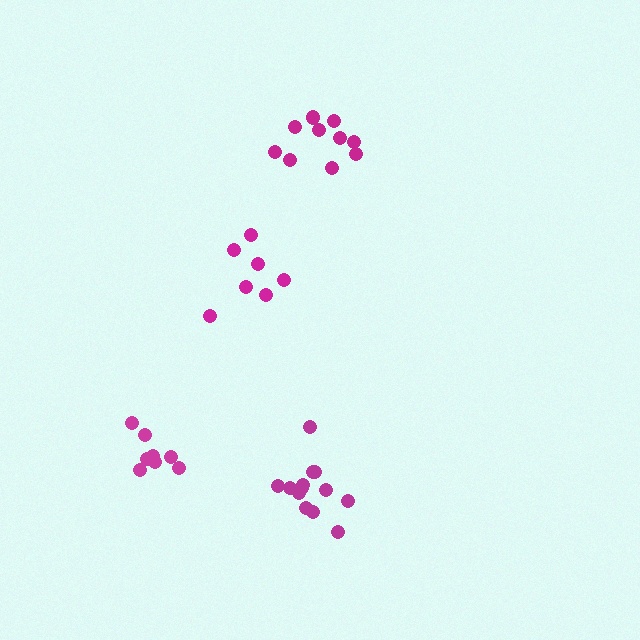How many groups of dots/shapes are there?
There are 4 groups.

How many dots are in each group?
Group 1: 8 dots, Group 2: 7 dots, Group 3: 10 dots, Group 4: 13 dots (38 total).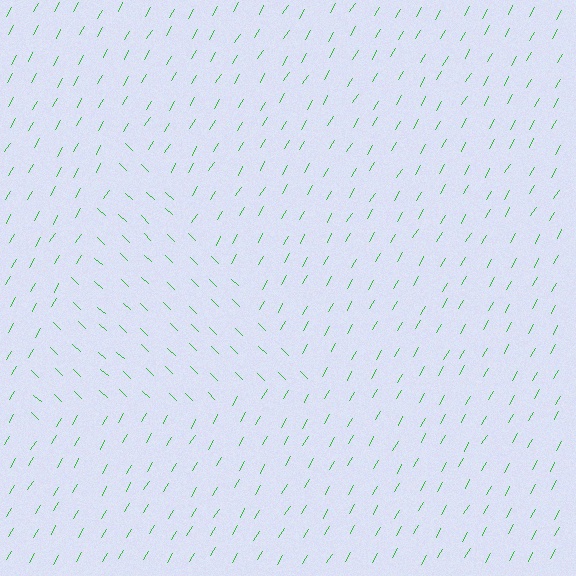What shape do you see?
I see a triangle.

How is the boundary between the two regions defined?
The boundary is defined purely by a change in line orientation (approximately 77 degrees difference). All lines are the same color and thickness.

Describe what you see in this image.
The image is filled with small green line segments. A triangle region in the image has lines oriented differently from the surrounding lines, creating a visible texture boundary.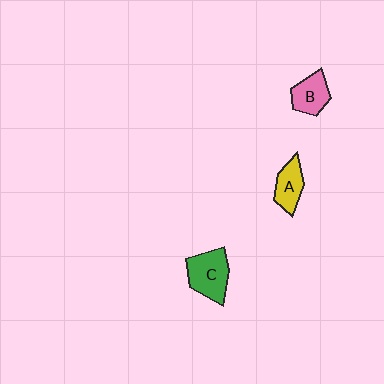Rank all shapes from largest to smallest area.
From largest to smallest: C (green), B (pink), A (yellow).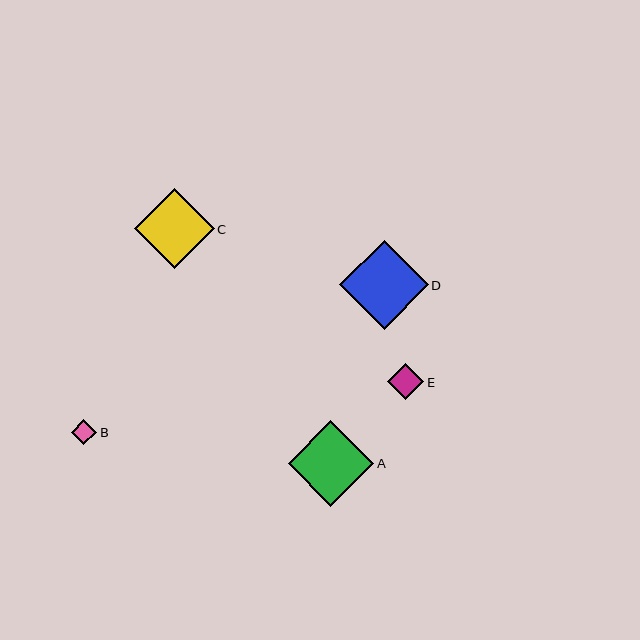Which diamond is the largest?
Diamond D is the largest with a size of approximately 88 pixels.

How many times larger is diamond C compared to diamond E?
Diamond C is approximately 2.2 times the size of diamond E.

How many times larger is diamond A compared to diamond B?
Diamond A is approximately 3.4 times the size of diamond B.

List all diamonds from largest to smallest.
From largest to smallest: D, A, C, E, B.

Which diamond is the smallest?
Diamond B is the smallest with a size of approximately 25 pixels.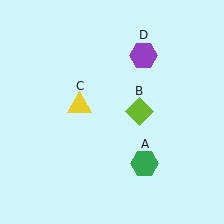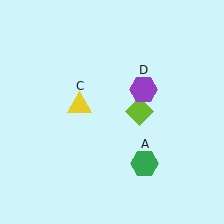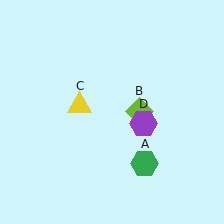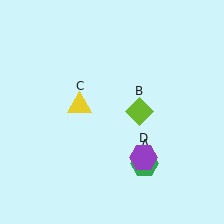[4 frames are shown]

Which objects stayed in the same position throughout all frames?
Green hexagon (object A) and lime diamond (object B) and yellow triangle (object C) remained stationary.